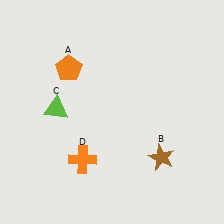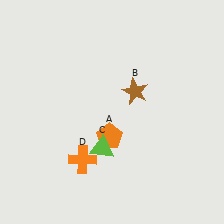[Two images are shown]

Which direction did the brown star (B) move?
The brown star (B) moved up.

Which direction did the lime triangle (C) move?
The lime triangle (C) moved right.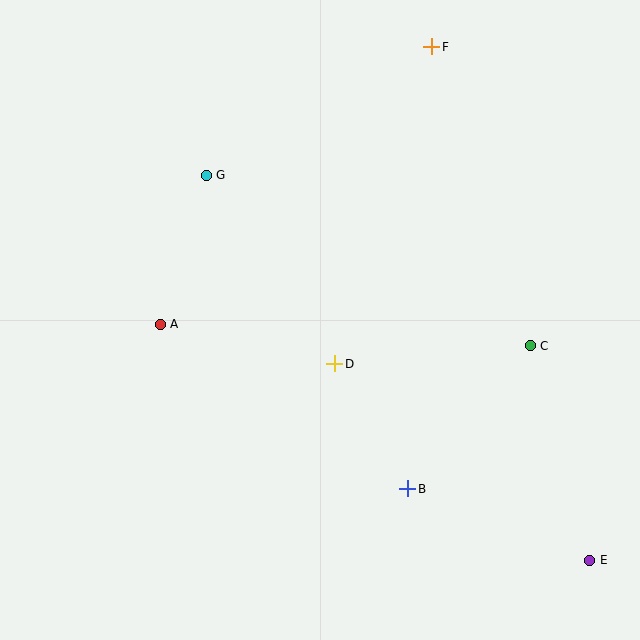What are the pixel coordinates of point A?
Point A is at (160, 324).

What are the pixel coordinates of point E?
Point E is at (590, 560).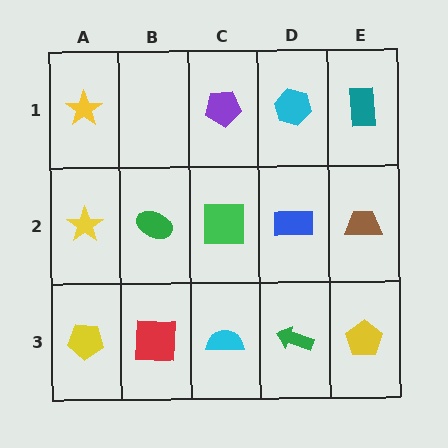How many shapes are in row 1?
4 shapes.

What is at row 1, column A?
A yellow star.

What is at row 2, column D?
A blue rectangle.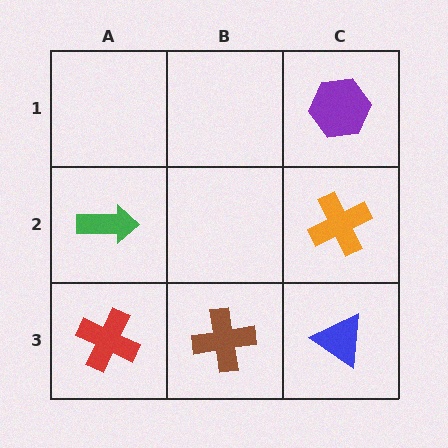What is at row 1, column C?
A purple hexagon.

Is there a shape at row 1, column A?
No, that cell is empty.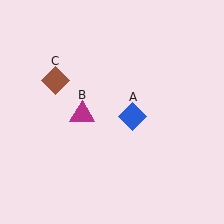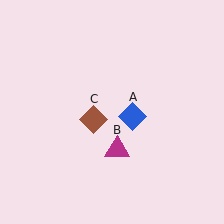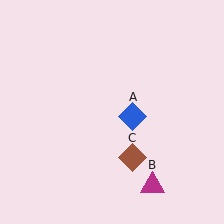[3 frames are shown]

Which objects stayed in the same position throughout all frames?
Blue diamond (object A) remained stationary.